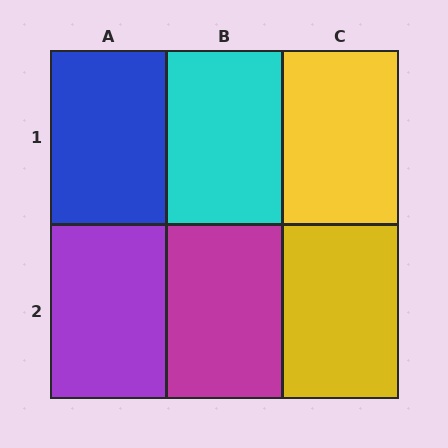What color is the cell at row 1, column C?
Yellow.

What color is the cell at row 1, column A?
Blue.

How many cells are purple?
1 cell is purple.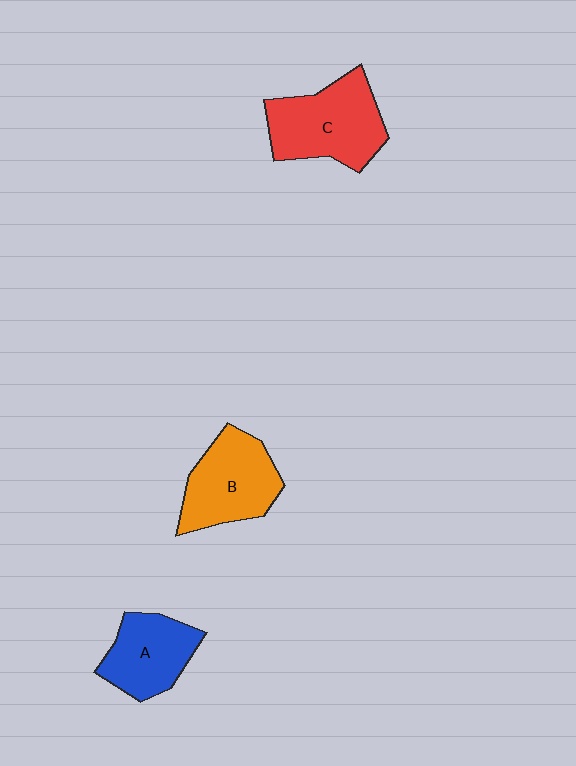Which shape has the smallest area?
Shape A (blue).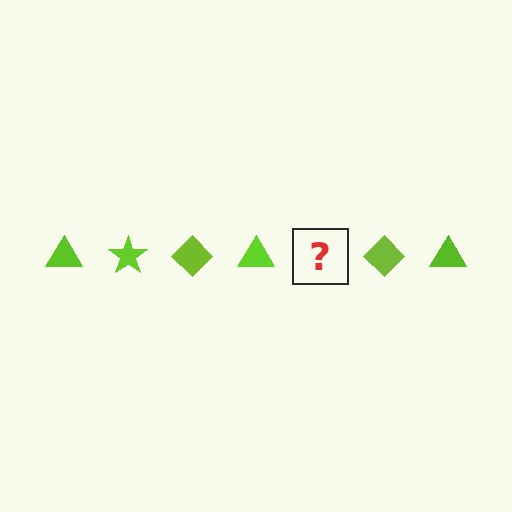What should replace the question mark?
The question mark should be replaced with a lime star.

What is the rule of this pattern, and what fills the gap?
The rule is that the pattern cycles through triangle, star, diamond shapes in lime. The gap should be filled with a lime star.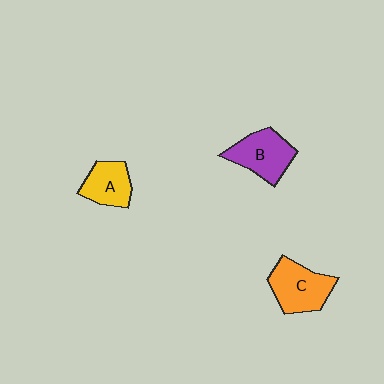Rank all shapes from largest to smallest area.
From largest to smallest: C (orange), B (purple), A (yellow).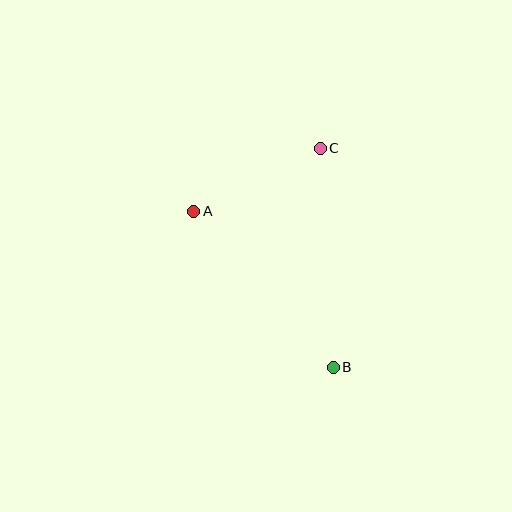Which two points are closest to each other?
Points A and C are closest to each other.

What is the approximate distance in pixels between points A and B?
The distance between A and B is approximately 209 pixels.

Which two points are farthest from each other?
Points B and C are farthest from each other.